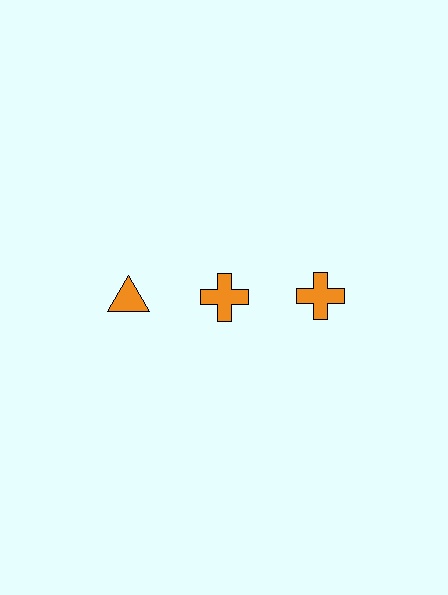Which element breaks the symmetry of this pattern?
The orange triangle in the top row, leftmost column breaks the symmetry. All other shapes are orange crosses.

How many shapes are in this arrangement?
There are 3 shapes arranged in a grid pattern.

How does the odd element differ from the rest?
It has a different shape: triangle instead of cross.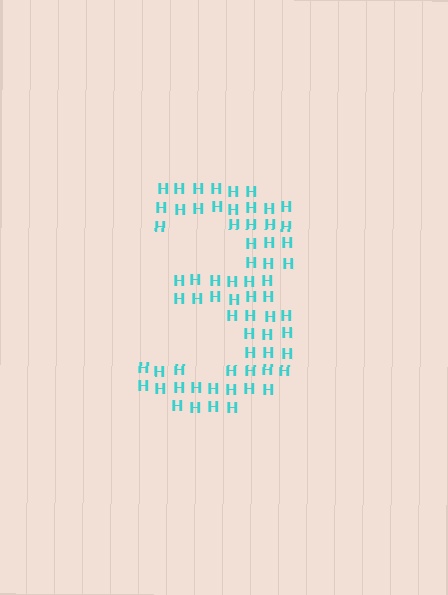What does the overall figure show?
The overall figure shows the digit 3.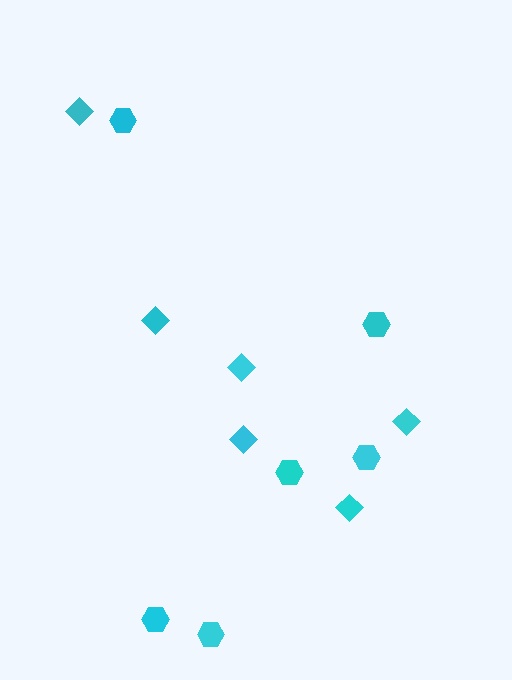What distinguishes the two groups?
There are 2 groups: one group of hexagons (6) and one group of diamonds (6).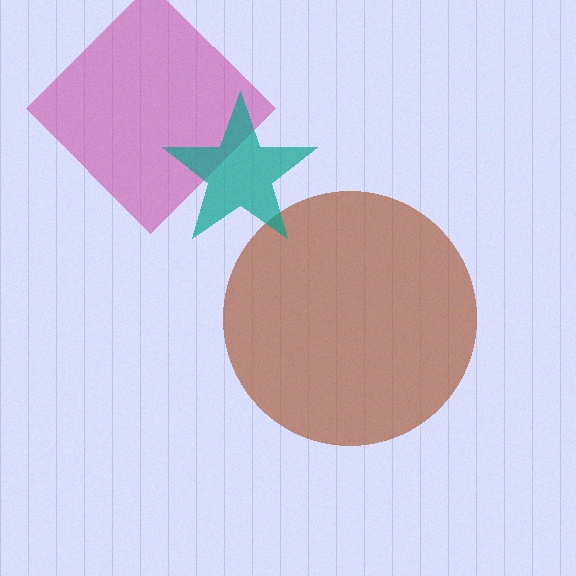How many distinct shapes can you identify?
There are 3 distinct shapes: a magenta diamond, a brown circle, a teal star.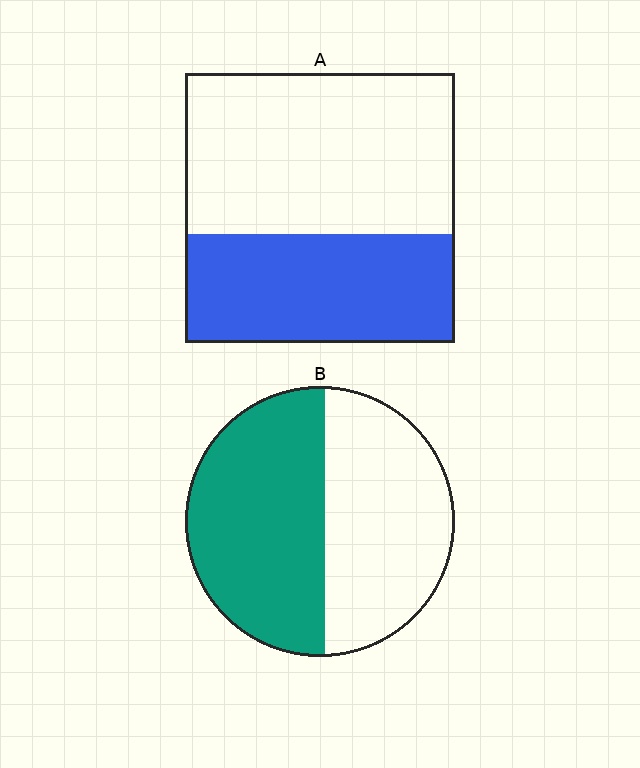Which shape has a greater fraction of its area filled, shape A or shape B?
Shape B.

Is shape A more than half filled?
No.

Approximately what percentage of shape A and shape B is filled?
A is approximately 40% and B is approximately 50%.